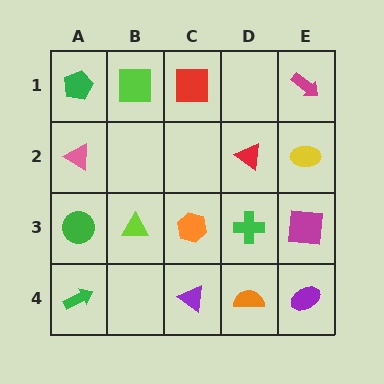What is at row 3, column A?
A green circle.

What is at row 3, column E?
A magenta square.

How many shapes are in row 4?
4 shapes.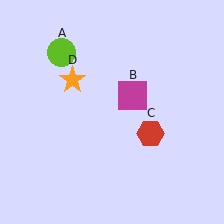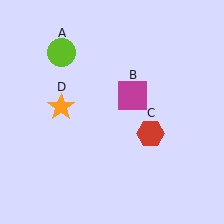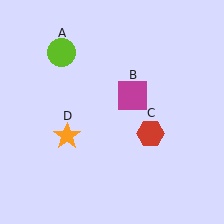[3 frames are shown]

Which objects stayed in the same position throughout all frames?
Lime circle (object A) and magenta square (object B) and red hexagon (object C) remained stationary.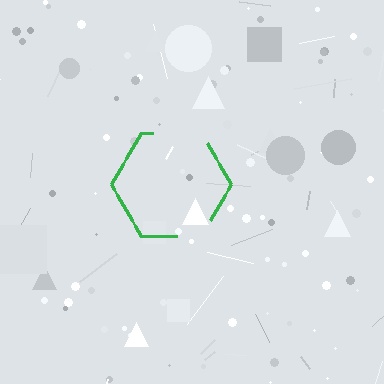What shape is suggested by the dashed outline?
The dashed outline suggests a hexagon.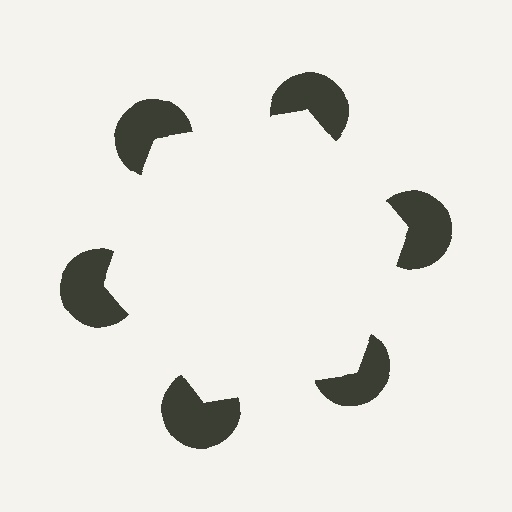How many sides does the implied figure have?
6 sides.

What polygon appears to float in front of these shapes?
An illusory hexagon — its edges are inferred from the aligned wedge cuts in the pac-man discs, not physically drawn.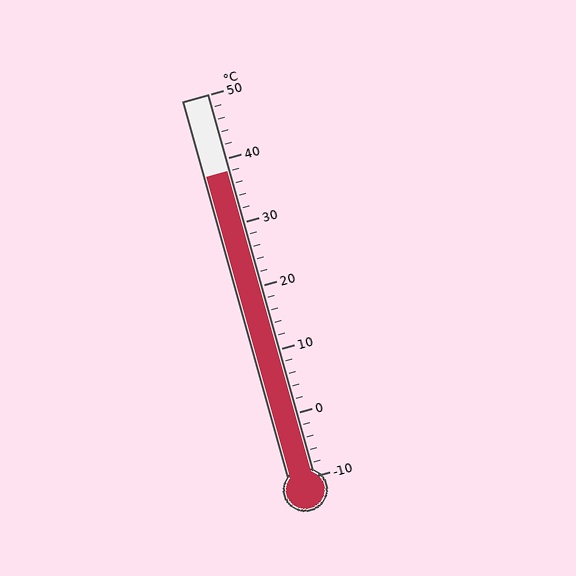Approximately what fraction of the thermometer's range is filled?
The thermometer is filled to approximately 80% of its range.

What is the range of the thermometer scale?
The thermometer scale ranges from -10°C to 50°C.